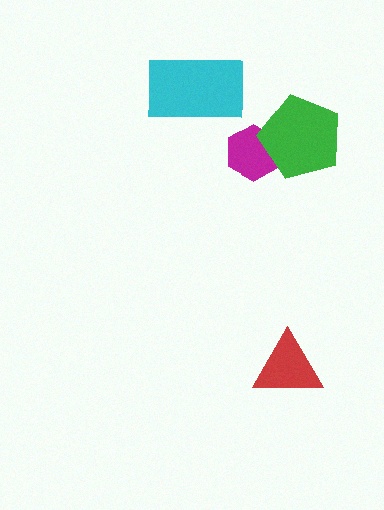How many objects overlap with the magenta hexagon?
1 object overlaps with the magenta hexagon.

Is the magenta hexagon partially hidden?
Yes, it is partially covered by another shape.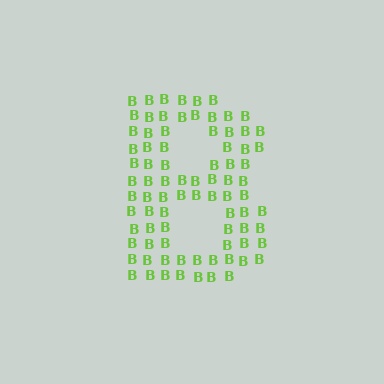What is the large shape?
The large shape is the letter B.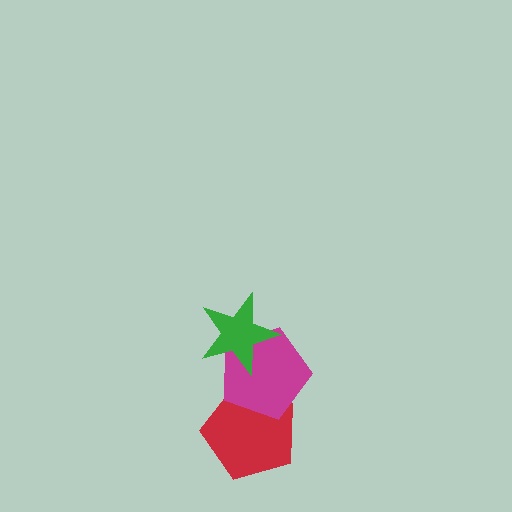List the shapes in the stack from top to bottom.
From top to bottom: the green star, the magenta pentagon, the red pentagon.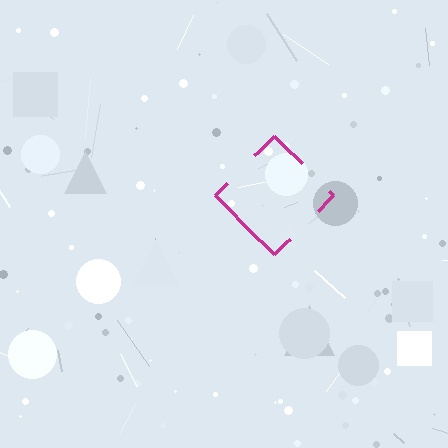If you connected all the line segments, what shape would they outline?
They would outline a diamond.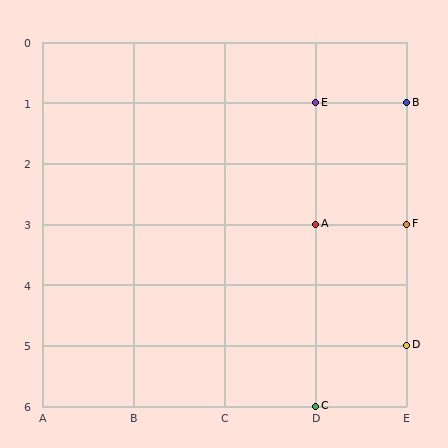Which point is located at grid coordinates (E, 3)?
Point F is at (E, 3).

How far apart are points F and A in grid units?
Points F and A are 1 column apart.